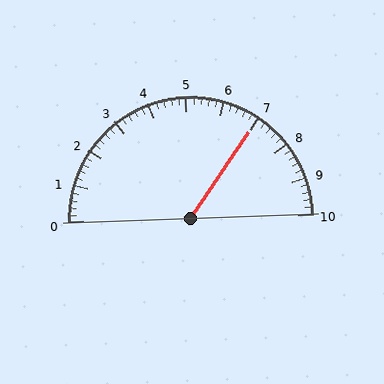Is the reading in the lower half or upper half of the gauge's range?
The reading is in the upper half of the range (0 to 10).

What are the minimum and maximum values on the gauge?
The gauge ranges from 0 to 10.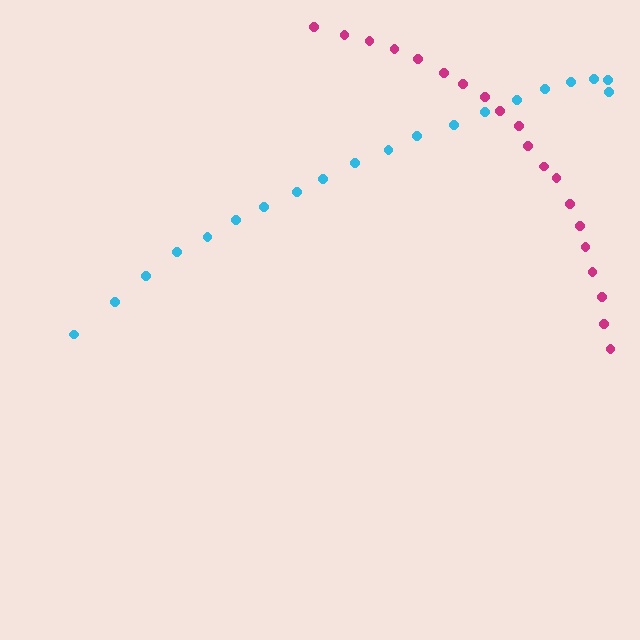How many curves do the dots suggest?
There are 2 distinct paths.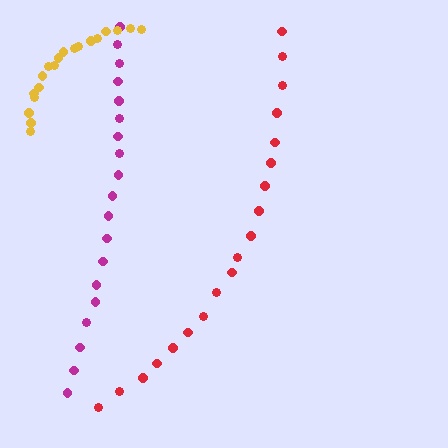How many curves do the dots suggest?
There are 3 distinct paths.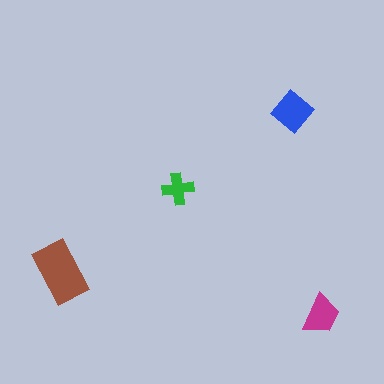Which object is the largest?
The brown rectangle.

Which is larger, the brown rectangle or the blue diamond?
The brown rectangle.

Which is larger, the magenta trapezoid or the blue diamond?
The blue diamond.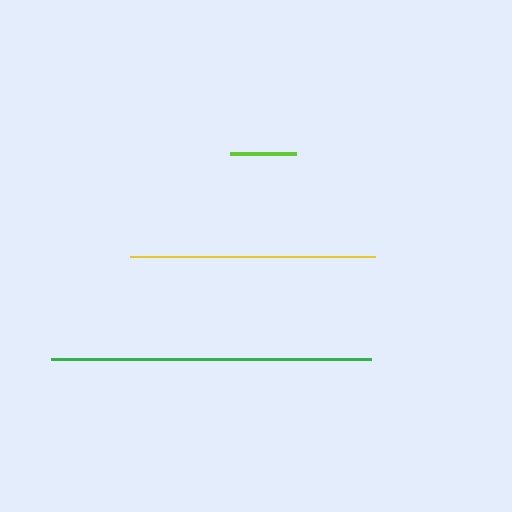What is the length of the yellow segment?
The yellow segment is approximately 246 pixels long.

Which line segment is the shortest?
The lime line is the shortest at approximately 67 pixels.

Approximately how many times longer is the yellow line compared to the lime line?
The yellow line is approximately 3.7 times the length of the lime line.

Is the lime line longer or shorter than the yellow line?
The yellow line is longer than the lime line.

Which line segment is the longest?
The green line is the longest at approximately 320 pixels.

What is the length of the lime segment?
The lime segment is approximately 67 pixels long.